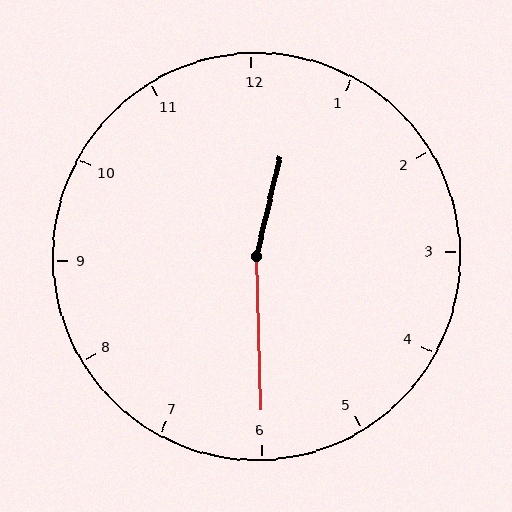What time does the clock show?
12:30.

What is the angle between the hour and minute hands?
Approximately 165 degrees.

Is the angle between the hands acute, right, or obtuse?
It is obtuse.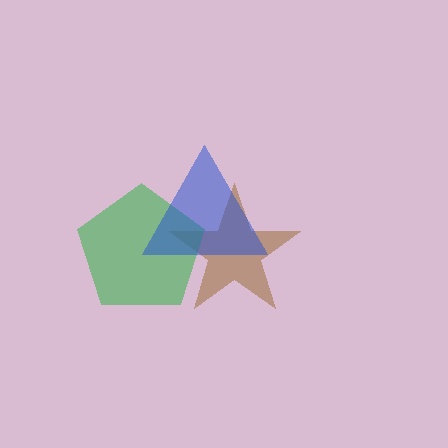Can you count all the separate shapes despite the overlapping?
Yes, there are 3 separate shapes.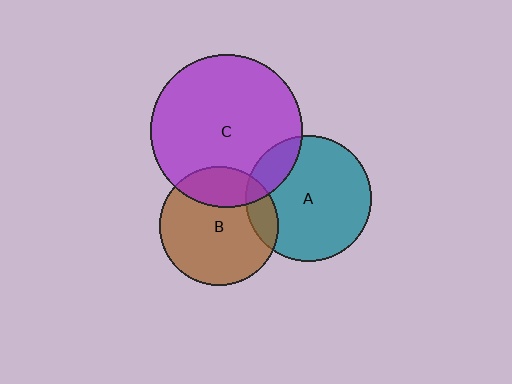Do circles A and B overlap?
Yes.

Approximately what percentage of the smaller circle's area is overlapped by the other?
Approximately 15%.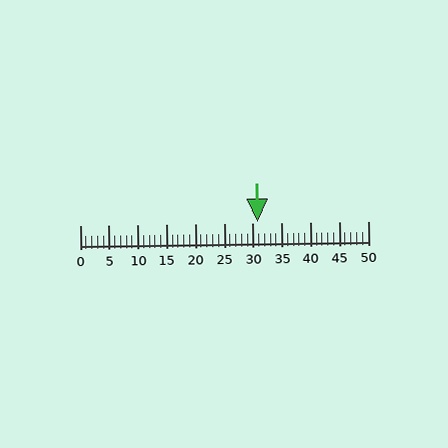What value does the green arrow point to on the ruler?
The green arrow points to approximately 31.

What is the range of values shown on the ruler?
The ruler shows values from 0 to 50.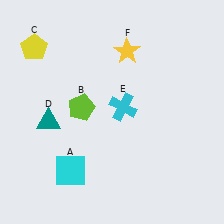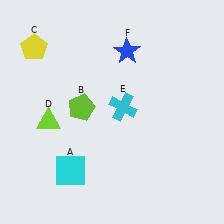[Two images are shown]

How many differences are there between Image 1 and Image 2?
There are 2 differences between the two images.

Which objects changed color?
D changed from teal to lime. F changed from yellow to blue.